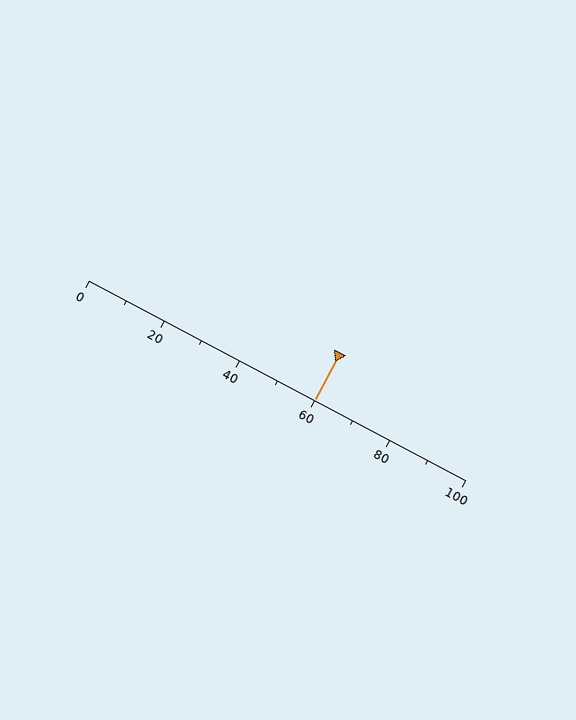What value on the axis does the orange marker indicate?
The marker indicates approximately 60.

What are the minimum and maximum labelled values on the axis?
The axis runs from 0 to 100.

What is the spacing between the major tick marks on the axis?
The major ticks are spaced 20 apart.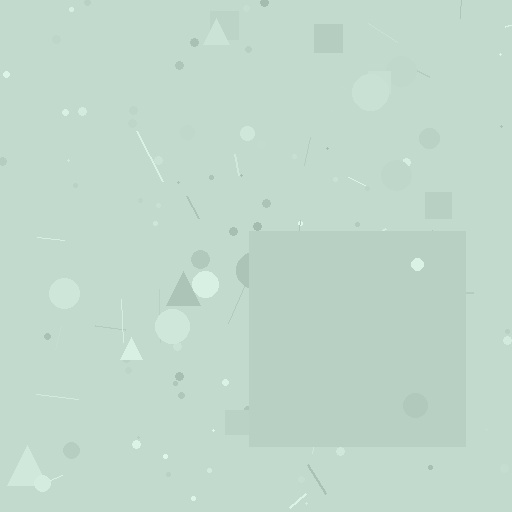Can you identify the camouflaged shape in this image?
The camouflaged shape is a square.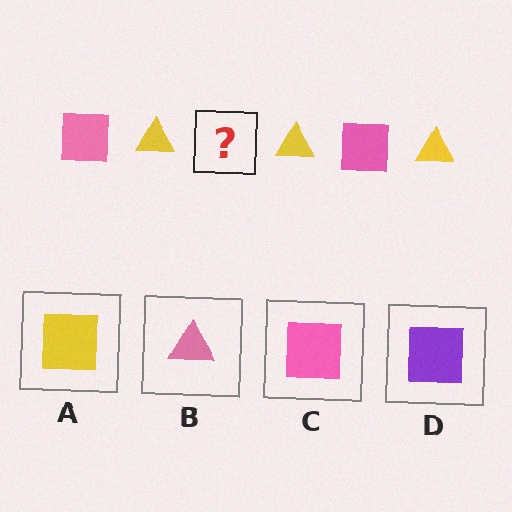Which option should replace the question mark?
Option C.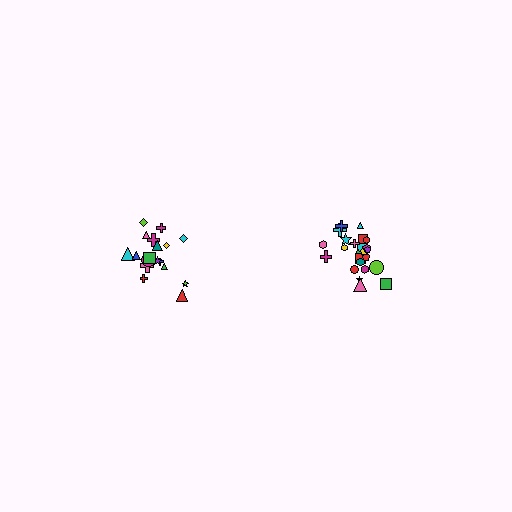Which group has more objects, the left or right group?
The right group.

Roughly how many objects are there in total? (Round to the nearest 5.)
Roughly 45 objects in total.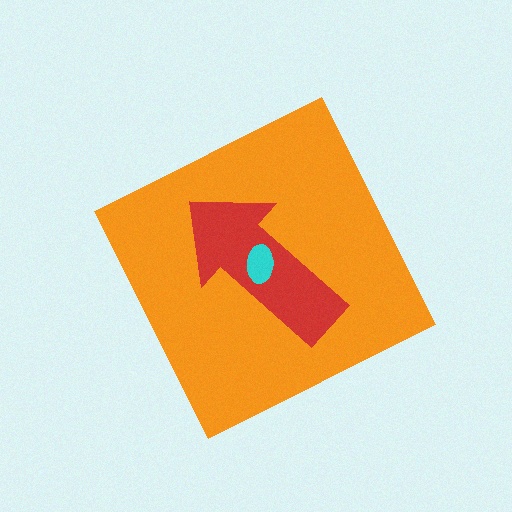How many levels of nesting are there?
3.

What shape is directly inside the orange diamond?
The red arrow.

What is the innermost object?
The cyan ellipse.